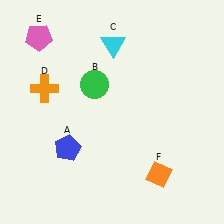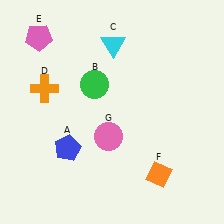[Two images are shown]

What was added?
A pink circle (G) was added in Image 2.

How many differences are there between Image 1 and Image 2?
There is 1 difference between the two images.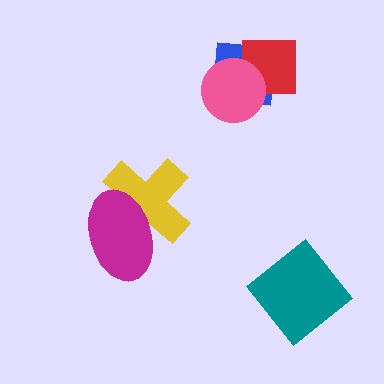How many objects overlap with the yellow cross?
1 object overlaps with the yellow cross.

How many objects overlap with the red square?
2 objects overlap with the red square.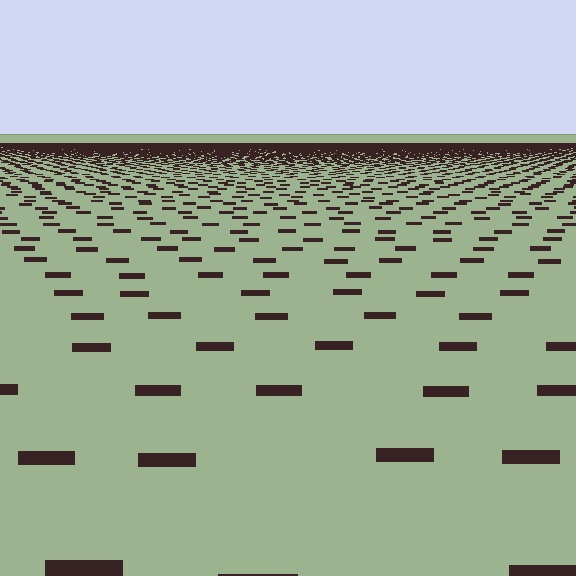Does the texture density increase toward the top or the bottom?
Density increases toward the top.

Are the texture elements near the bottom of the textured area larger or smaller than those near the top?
Larger. Near the bottom, elements are closer to the viewer and appear at a bigger on-screen size.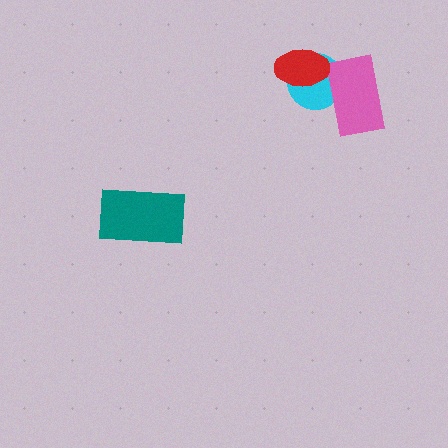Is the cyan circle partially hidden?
Yes, it is partially covered by another shape.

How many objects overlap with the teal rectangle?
0 objects overlap with the teal rectangle.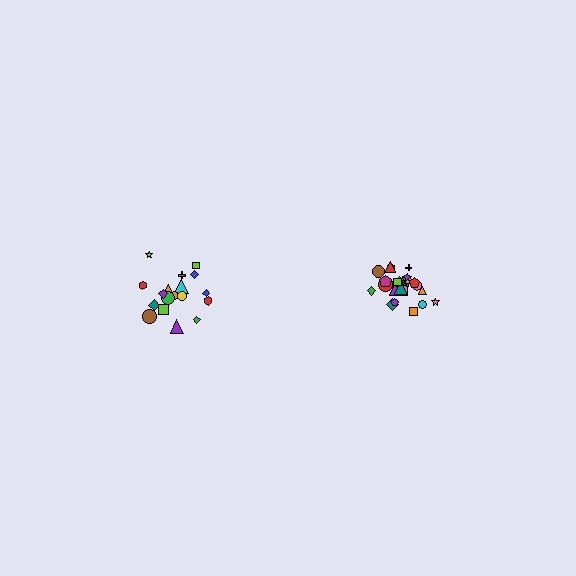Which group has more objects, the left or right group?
The right group.